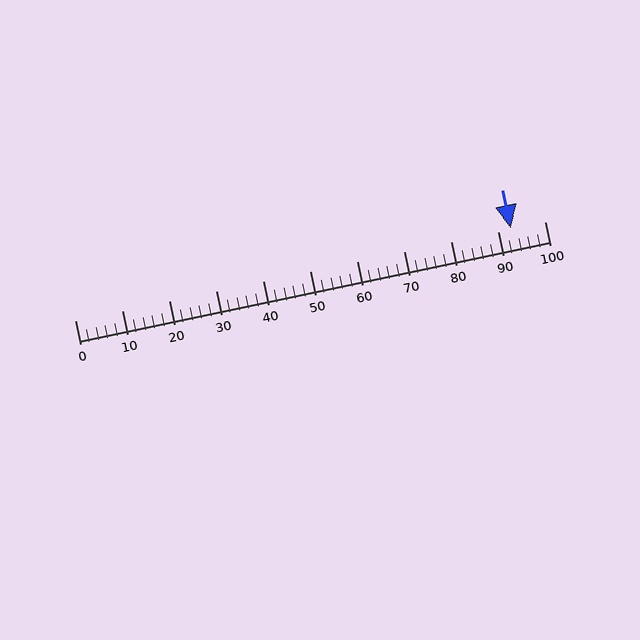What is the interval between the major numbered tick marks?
The major tick marks are spaced 10 units apart.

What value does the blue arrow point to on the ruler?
The blue arrow points to approximately 93.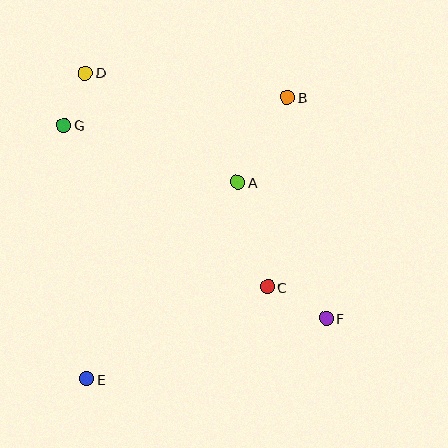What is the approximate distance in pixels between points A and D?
The distance between A and D is approximately 188 pixels.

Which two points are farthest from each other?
Points B and E are farthest from each other.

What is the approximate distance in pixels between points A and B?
The distance between A and B is approximately 98 pixels.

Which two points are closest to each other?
Points D and G are closest to each other.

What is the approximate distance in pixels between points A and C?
The distance between A and C is approximately 109 pixels.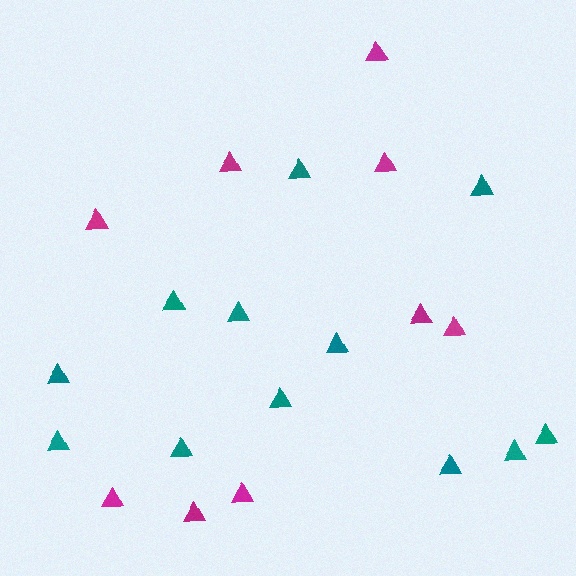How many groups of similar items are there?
There are 2 groups: one group of magenta triangles (9) and one group of teal triangles (12).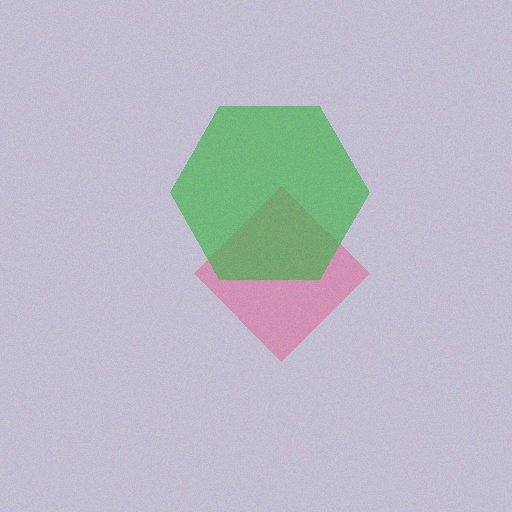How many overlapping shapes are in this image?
There are 2 overlapping shapes in the image.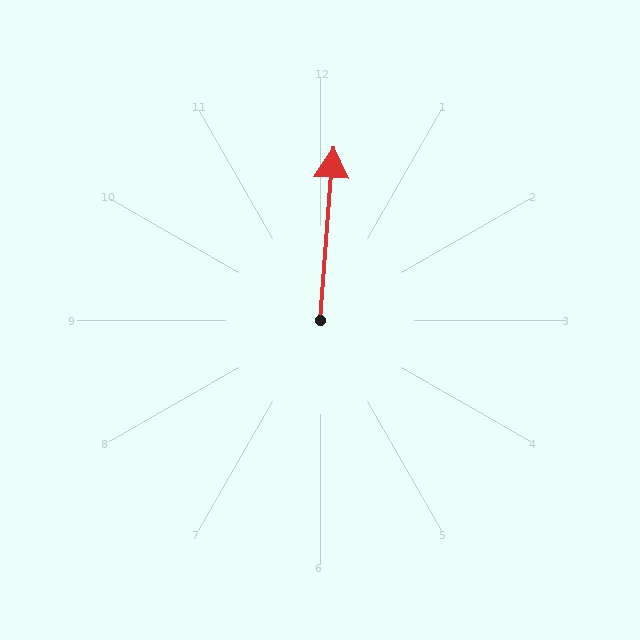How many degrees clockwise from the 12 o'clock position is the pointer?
Approximately 4 degrees.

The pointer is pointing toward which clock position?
Roughly 12 o'clock.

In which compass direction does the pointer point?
North.